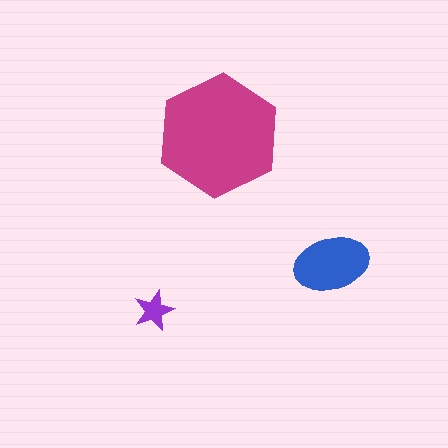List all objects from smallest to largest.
The purple star, the blue ellipse, the magenta hexagon.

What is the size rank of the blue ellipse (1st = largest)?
2nd.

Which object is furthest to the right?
The blue ellipse is rightmost.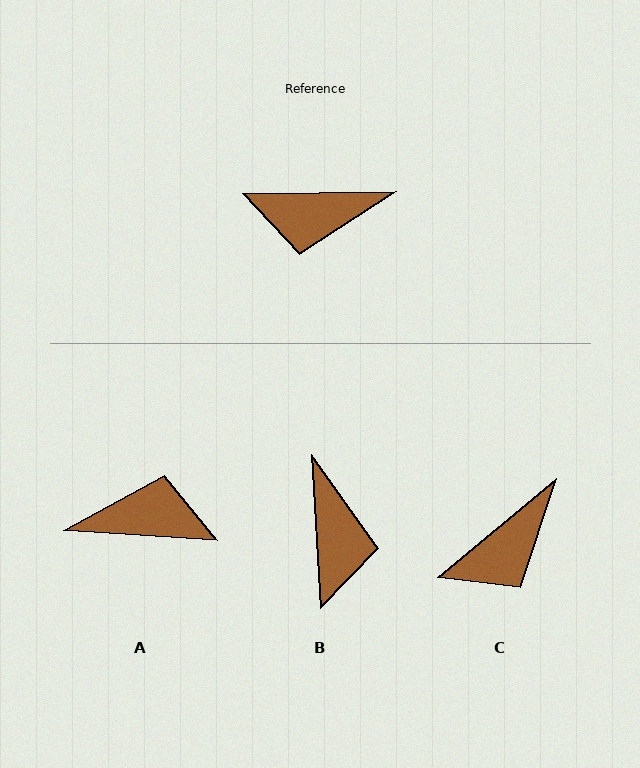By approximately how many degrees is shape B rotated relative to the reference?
Approximately 93 degrees counter-clockwise.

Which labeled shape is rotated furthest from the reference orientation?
A, about 176 degrees away.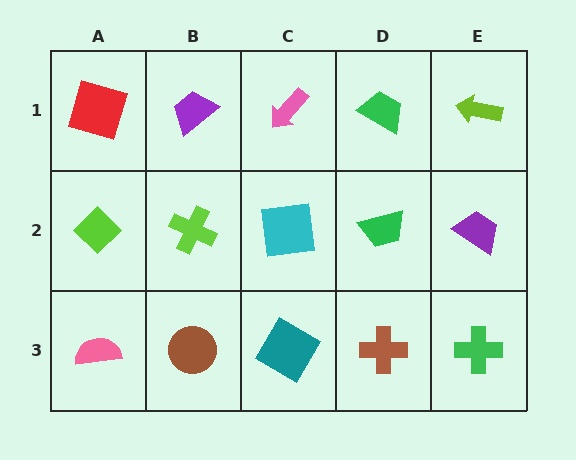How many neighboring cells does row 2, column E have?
3.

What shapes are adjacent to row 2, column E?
A lime arrow (row 1, column E), a green cross (row 3, column E), a green trapezoid (row 2, column D).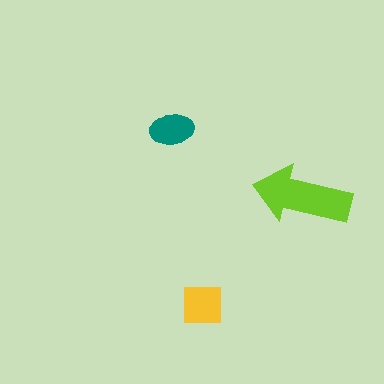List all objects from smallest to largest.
The teal ellipse, the yellow square, the lime arrow.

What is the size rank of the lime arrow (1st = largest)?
1st.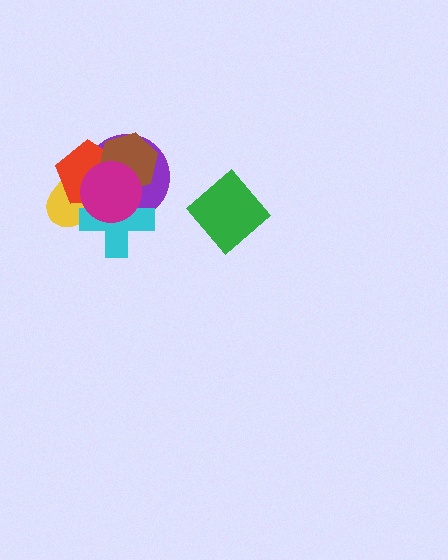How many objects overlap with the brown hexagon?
5 objects overlap with the brown hexagon.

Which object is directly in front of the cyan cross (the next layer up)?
The red pentagon is directly in front of the cyan cross.